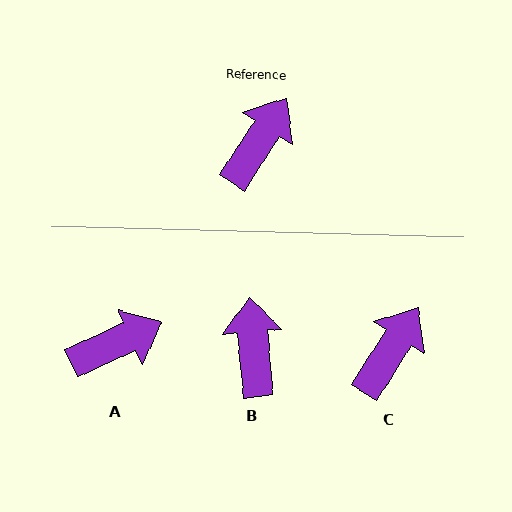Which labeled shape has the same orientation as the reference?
C.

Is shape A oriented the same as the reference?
No, it is off by about 33 degrees.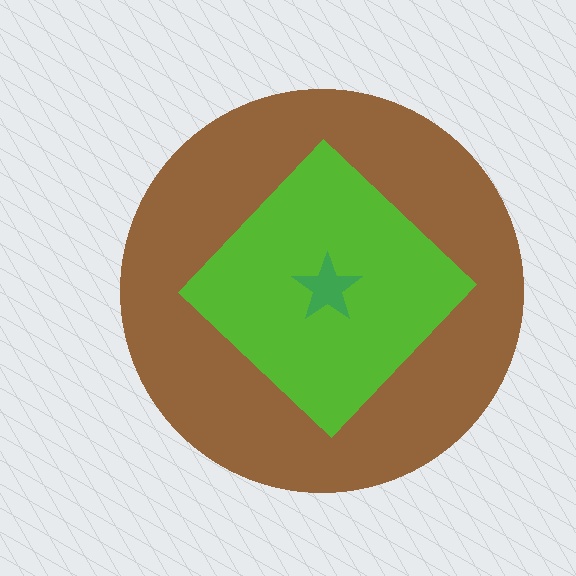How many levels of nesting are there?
3.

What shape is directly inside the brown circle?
The lime diamond.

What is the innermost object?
The green star.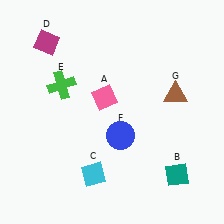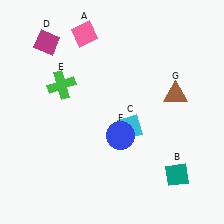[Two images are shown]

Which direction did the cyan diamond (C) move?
The cyan diamond (C) moved up.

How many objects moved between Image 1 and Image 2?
2 objects moved between the two images.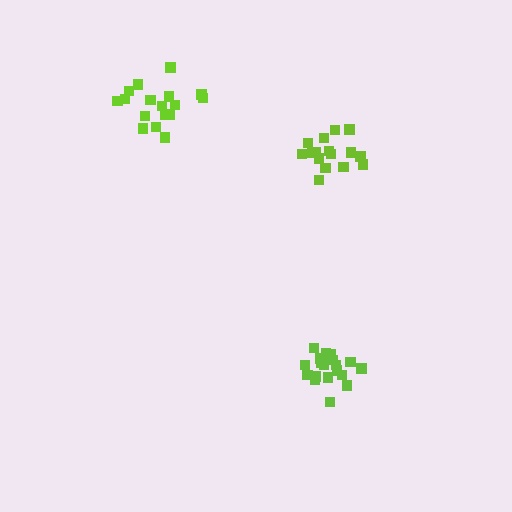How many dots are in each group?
Group 1: 16 dots, Group 2: 17 dots, Group 3: 19 dots (52 total).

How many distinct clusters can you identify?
There are 3 distinct clusters.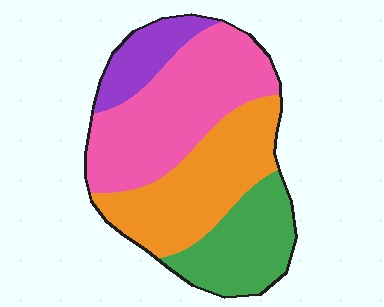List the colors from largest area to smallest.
From largest to smallest: pink, orange, green, purple.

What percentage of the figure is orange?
Orange takes up between a quarter and a half of the figure.